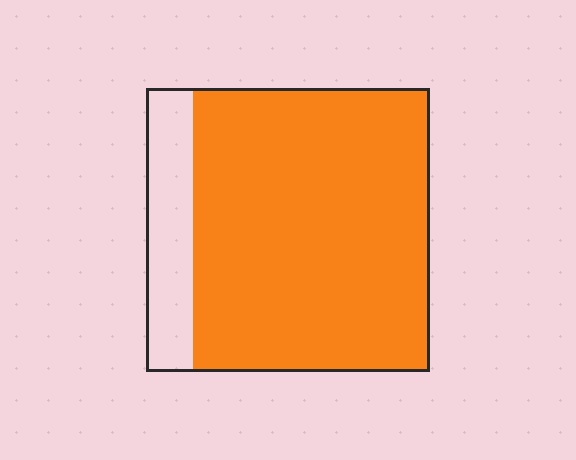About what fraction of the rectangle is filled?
About five sixths (5/6).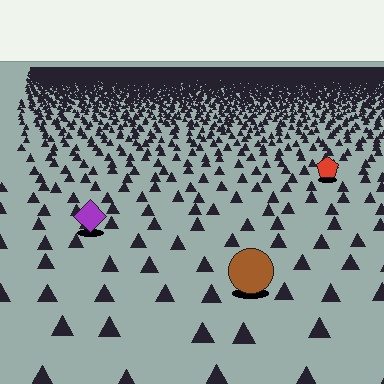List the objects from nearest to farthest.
From nearest to farthest: the brown circle, the purple diamond, the red pentagon.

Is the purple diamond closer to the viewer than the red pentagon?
Yes. The purple diamond is closer — you can tell from the texture gradient: the ground texture is coarser near it.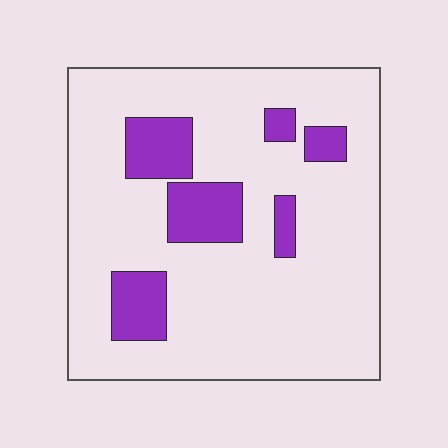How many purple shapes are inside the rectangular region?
6.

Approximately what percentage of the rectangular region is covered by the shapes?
Approximately 15%.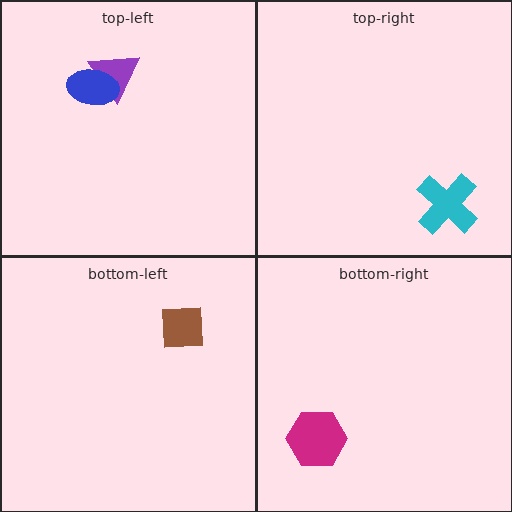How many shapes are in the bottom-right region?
1.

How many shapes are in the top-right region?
1.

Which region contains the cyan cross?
The top-right region.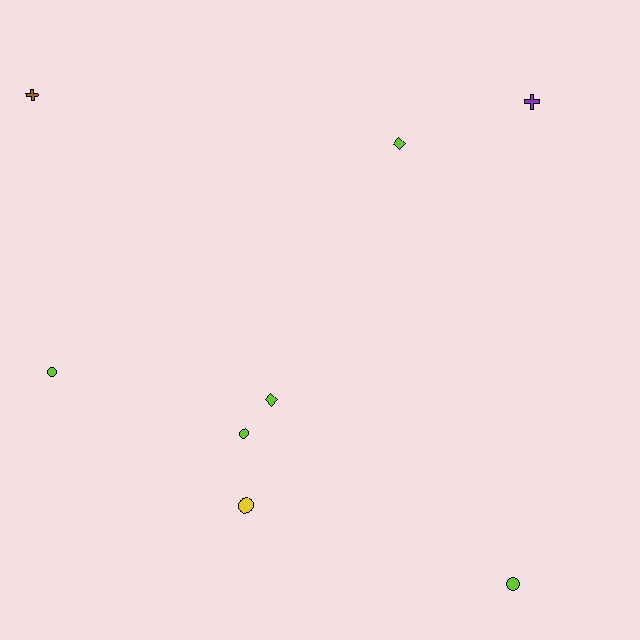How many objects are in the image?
There are 8 objects.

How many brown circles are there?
There are no brown circles.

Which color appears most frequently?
Lime, with 5 objects.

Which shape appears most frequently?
Circle, with 4 objects.